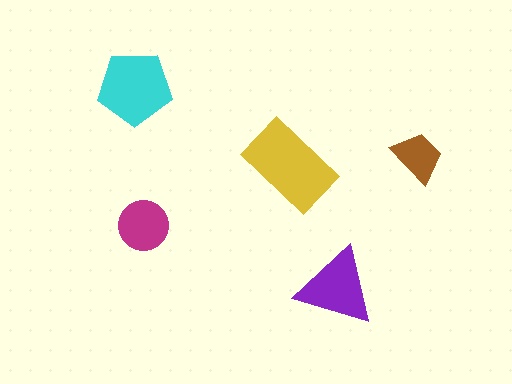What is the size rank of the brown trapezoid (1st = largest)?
5th.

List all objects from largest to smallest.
The yellow rectangle, the cyan pentagon, the purple triangle, the magenta circle, the brown trapezoid.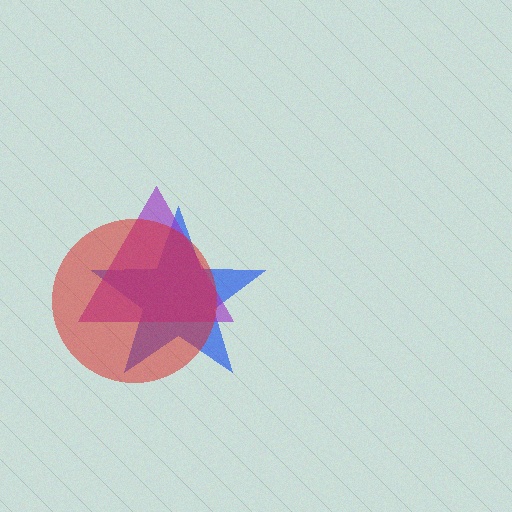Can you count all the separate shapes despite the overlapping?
Yes, there are 3 separate shapes.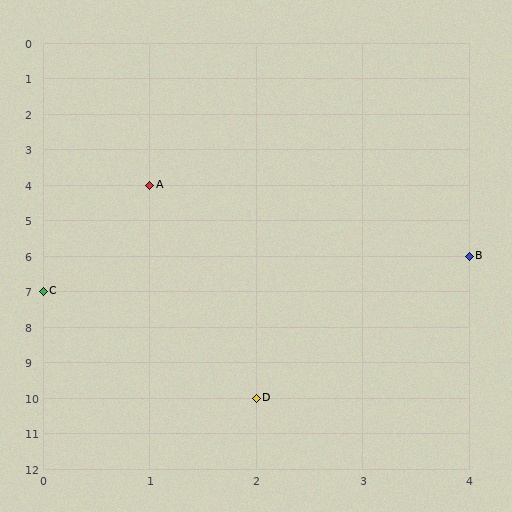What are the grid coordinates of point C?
Point C is at grid coordinates (0, 7).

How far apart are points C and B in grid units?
Points C and B are 4 columns and 1 row apart (about 4.1 grid units diagonally).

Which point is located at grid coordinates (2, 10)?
Point D is at (2, 10).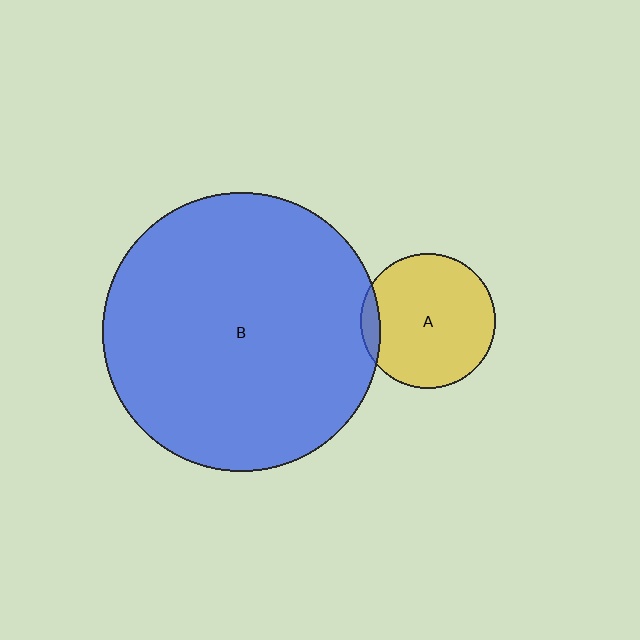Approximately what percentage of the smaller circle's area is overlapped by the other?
Approximately 10%.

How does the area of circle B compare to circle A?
Approximately 4.3 times.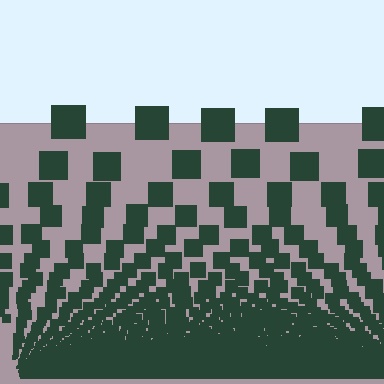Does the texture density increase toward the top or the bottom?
Density increases toward the bottom.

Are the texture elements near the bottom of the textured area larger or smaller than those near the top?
Smaller. The gradient is inverted — elements near the bottom are smaller and denser.